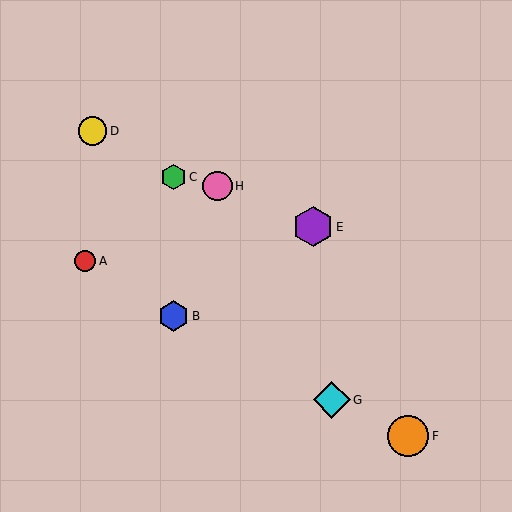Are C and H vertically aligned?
No, C is at x≈173 and H is at x≈217.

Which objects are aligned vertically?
Objects B, C are aligned vertically.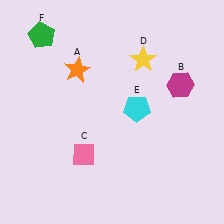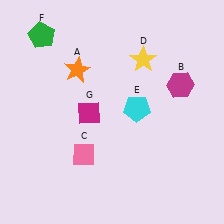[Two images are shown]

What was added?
A magenta diamond (G) was added in Image 2.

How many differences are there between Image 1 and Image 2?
There is 1 difference between the two images.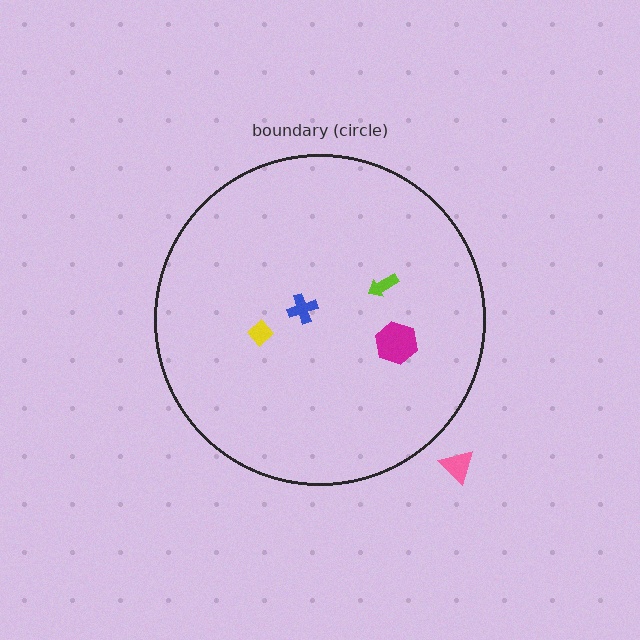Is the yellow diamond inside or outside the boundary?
Inside.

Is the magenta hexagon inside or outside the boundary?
Inside.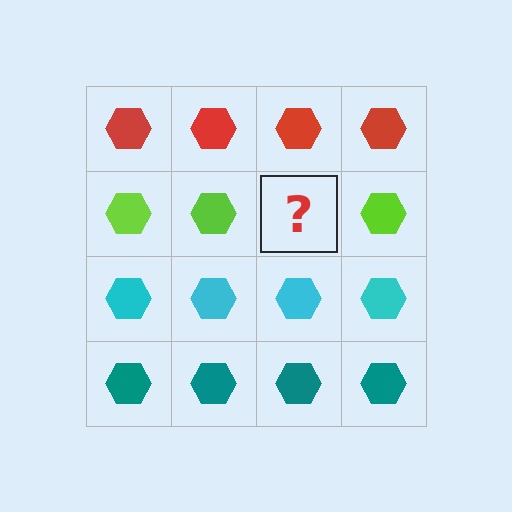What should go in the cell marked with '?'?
The missing cell should contain a lime hexagon.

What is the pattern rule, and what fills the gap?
The rule is that each row has a consistent color. The gap should be filled with a lime hexagon.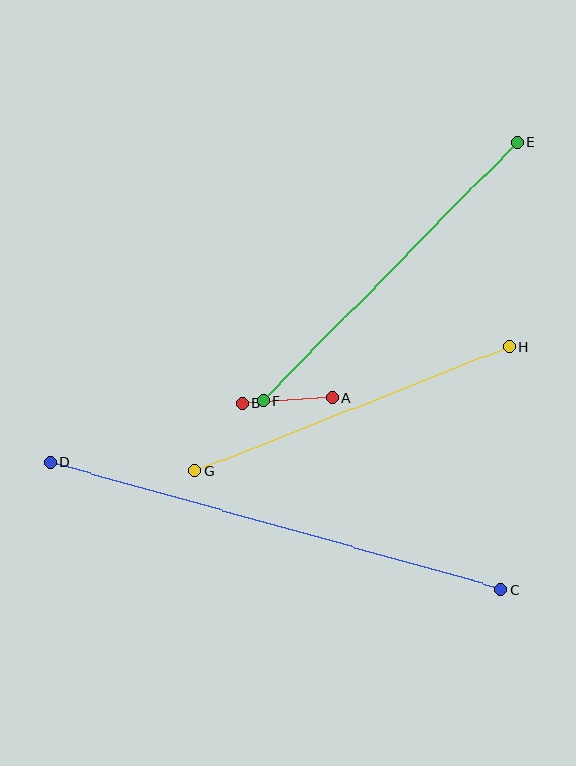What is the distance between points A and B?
The distance is approximately 90 pixels.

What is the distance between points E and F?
The distance is approximately 363 pixels.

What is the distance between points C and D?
The distance is approximately 468 pixels.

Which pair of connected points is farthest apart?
Points C and D are farthest apart.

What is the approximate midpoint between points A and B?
The midpoint is at approximately (287, 400) pixels.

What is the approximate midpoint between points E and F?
The midpoint is at approximately (390, 271) pixels.